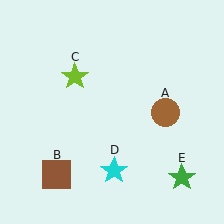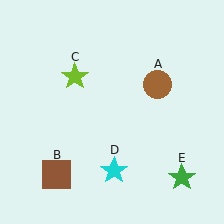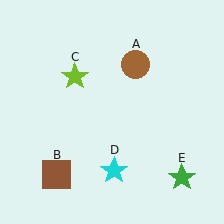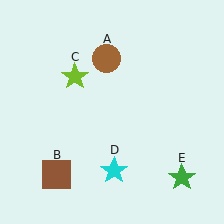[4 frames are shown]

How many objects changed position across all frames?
1 object changed position: brown circle (object A).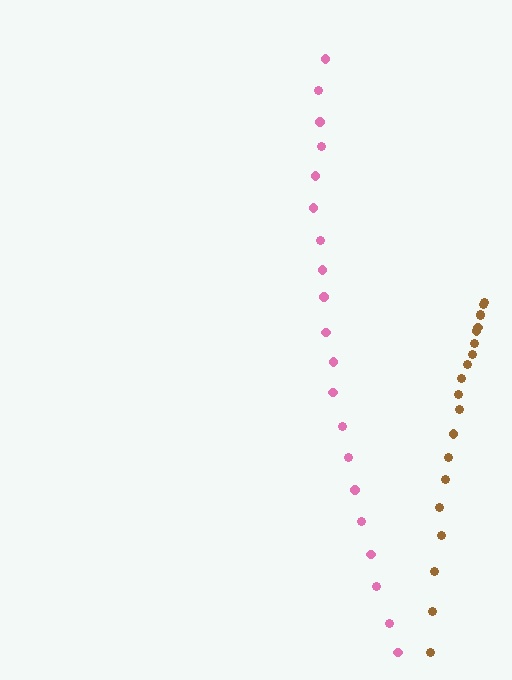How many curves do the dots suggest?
There are 2 distinct paths.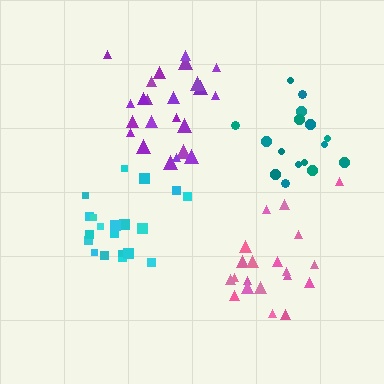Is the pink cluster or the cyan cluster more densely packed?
Cyan.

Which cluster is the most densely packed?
Cyan.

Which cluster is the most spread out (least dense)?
Teal.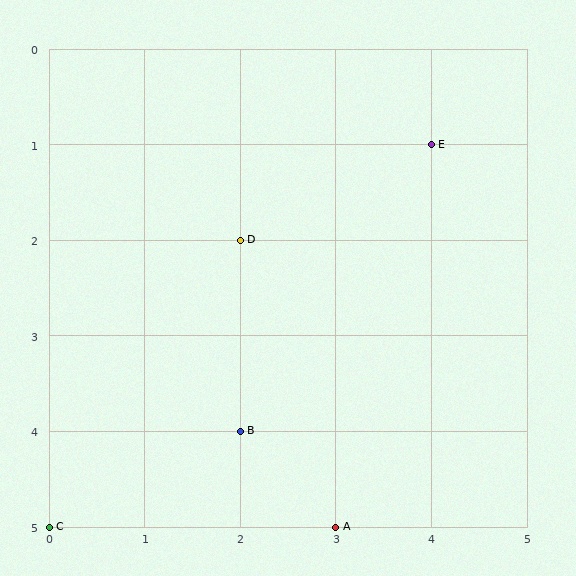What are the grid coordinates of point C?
Point C is at grid coordinates (0, 5).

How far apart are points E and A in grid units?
Points E and A are 1 column and 4 rows apart (about 4.1 grid units diagonally).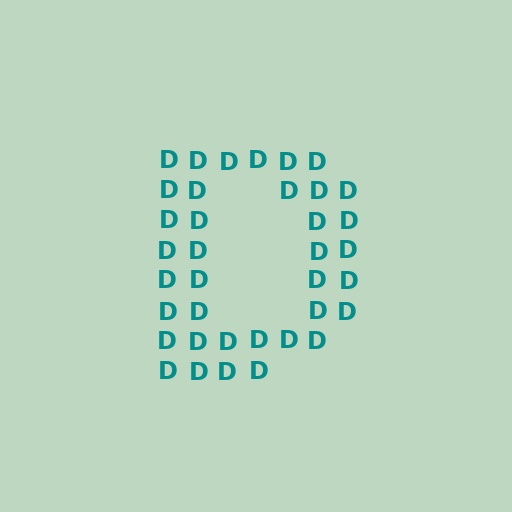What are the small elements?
The small elements are letter D's.